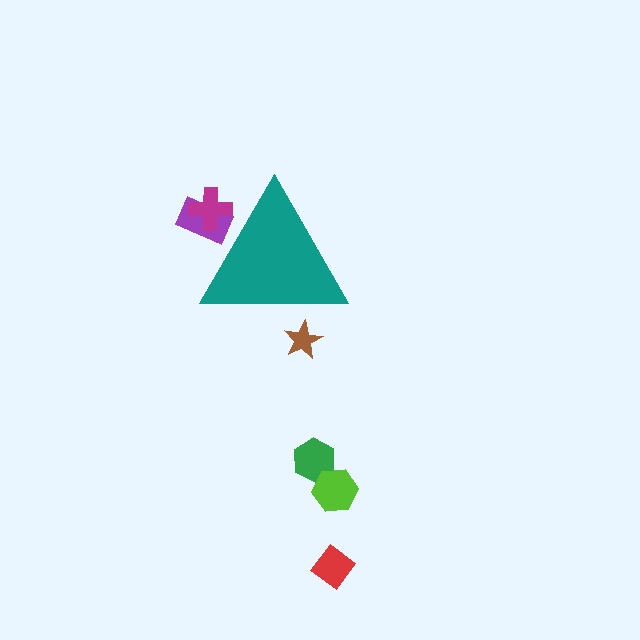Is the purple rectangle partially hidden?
Yes, the purple rectangle is partially hidden behind the teal triangle.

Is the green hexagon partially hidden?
No, the green hexagon is fully visible.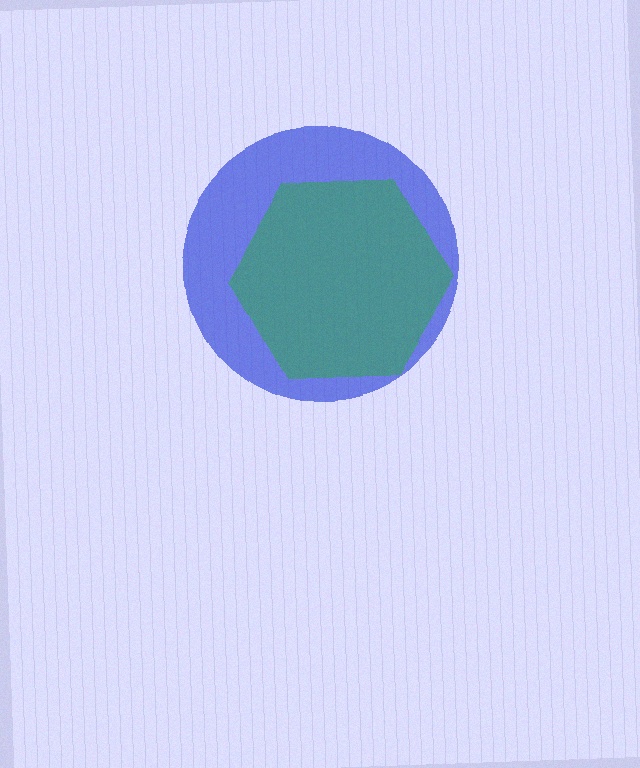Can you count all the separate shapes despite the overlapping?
Yes, there are 2 separate shapes.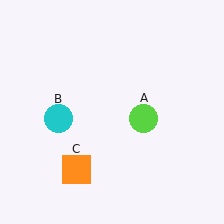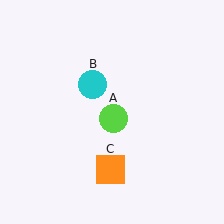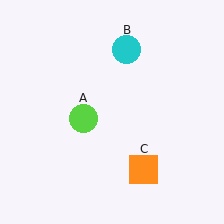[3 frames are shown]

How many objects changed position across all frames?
3 objects changed position: lime circle (object A), cyan circle (object B), orange square (object C).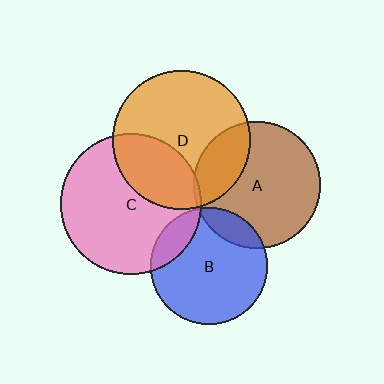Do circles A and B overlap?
Yes.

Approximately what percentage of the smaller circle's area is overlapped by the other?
Approximately 15%.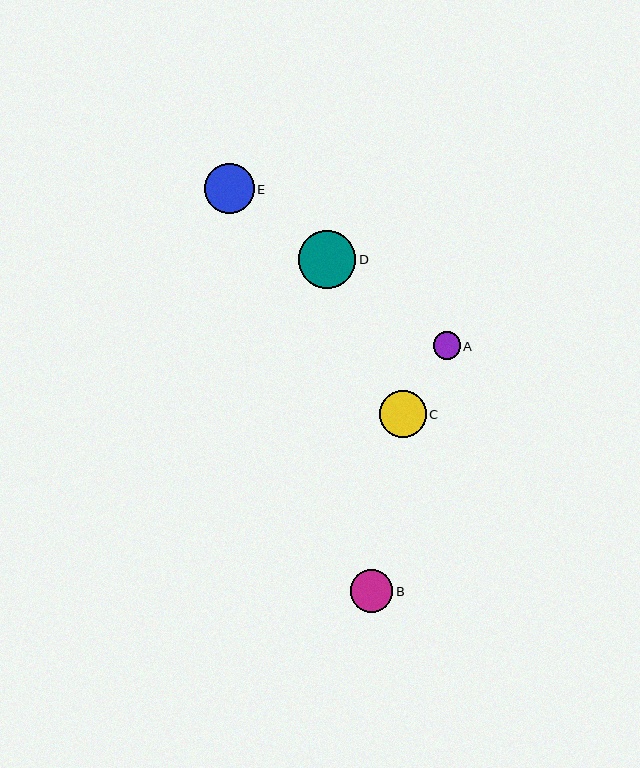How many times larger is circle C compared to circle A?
Circle C is approximately 1.7 times the size of circle A.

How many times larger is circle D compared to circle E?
Circle D is approximately 1.2 times the size of circle E.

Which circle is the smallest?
Circle A is the smallest with a size of approximately 27 pixels.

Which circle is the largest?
Circle D is the largest with a size of approximately 57 pixels.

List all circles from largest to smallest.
From largest to smallest: D, E, C, B, A.